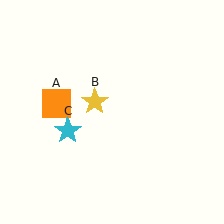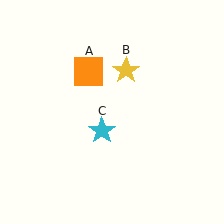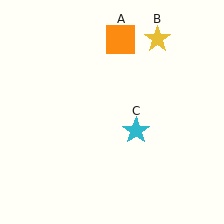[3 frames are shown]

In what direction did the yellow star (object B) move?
The yellow star (object B) moved up and to the right.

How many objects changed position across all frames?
3 objects changed position: orange square (object A), yellow star (object B), cyan star (object C).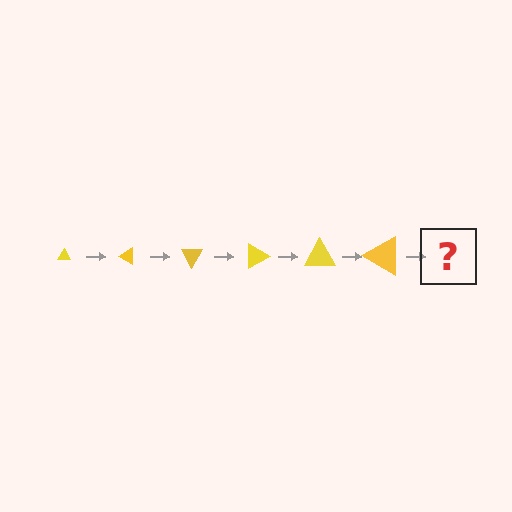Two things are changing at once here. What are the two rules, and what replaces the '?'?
The two rules are that the triangle grows larger each step and it rotates 30 degrees each step. The '?' should be a triangle, larger than the previous one and rotated 180 degrees from the start.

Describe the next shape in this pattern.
It should be a triangle, larger than the previous one and rotated 180 degrees from the start.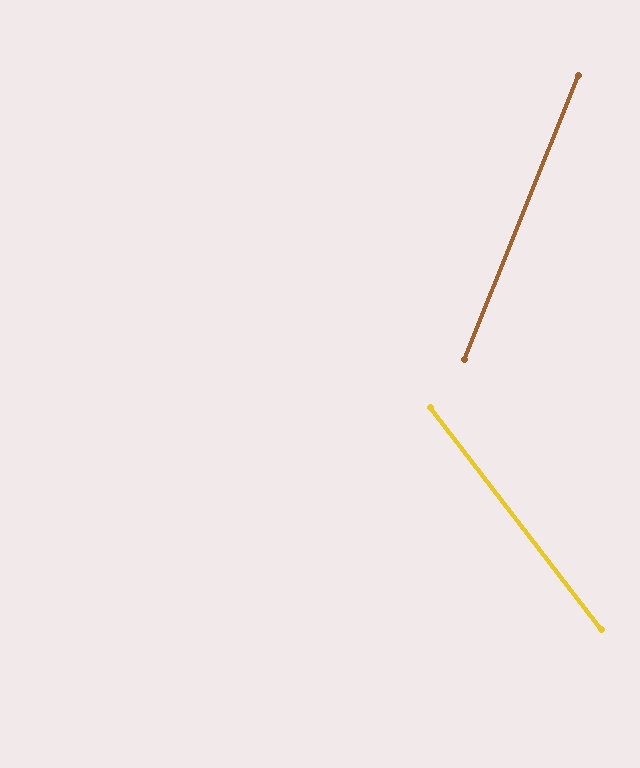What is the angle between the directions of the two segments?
Approximately 60 degrees.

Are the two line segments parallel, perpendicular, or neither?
Neither parallel nor perpendicular — they differ by about 60°.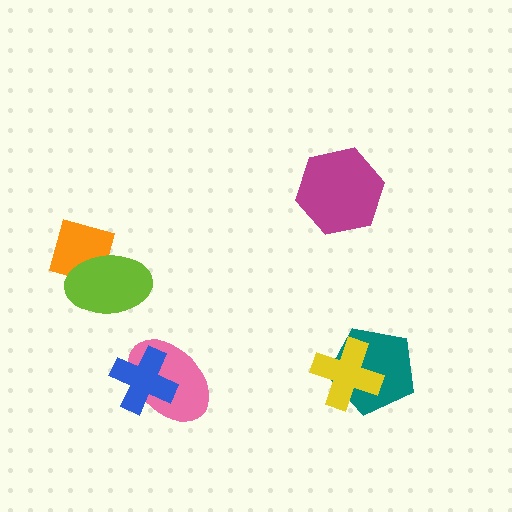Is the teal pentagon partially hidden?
Yes, it is partially covered by another shape.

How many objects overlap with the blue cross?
1 object overlaps with the blue cross.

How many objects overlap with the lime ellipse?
1 object overlaps with the lime ellipse.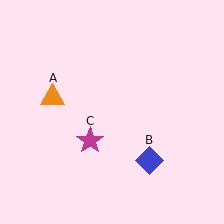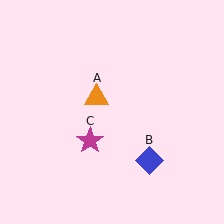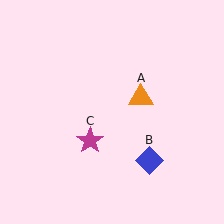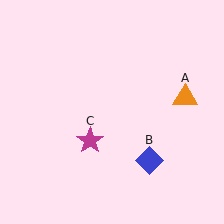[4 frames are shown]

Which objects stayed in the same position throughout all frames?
Blue diamond (object B) and magenta star (object C) remained stationary.